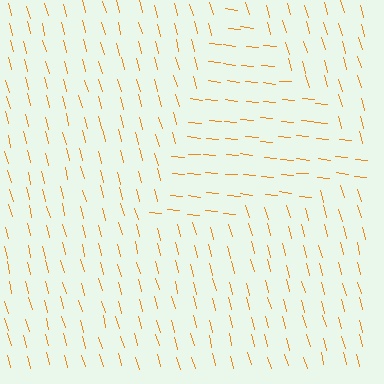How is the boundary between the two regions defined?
The boundary is defined purely by a change in line orientation (approximately 69 degrees difference). All lines are the same color and thickness.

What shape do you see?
I see a triangle.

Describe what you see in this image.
The image is filled with small orange line segments. A triangle region in the image has lines oriented differently from the surrounding lines, creating a visible texture boundary.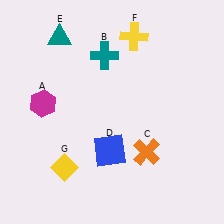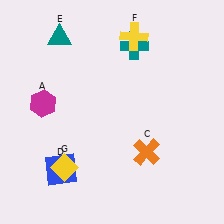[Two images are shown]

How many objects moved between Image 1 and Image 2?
2 objects moved between the two images.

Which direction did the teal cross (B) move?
The teal cross (B) moved right.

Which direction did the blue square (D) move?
The blue square (D) moved left.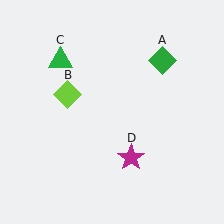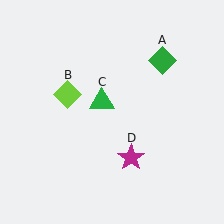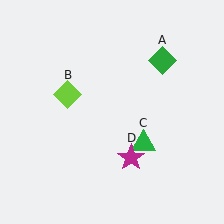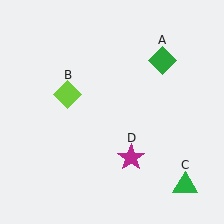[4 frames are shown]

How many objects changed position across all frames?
1 object changed position: green triangle (object C).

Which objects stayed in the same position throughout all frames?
Green diamond (object A) and lime diamond (object B) and magenta star (object D) remained stationary.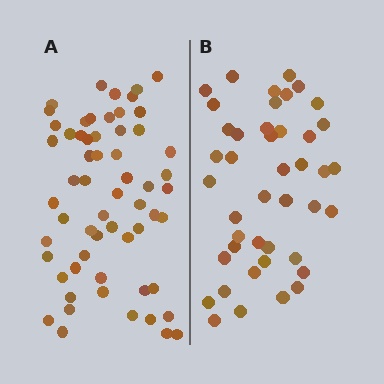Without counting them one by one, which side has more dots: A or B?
Region A (the left region) has more dots.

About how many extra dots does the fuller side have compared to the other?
Region A has approximately 15 more dots than region B.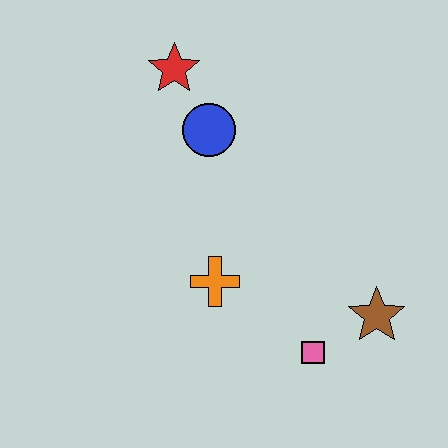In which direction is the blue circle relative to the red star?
The blue circle is below the red star.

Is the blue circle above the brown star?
Yes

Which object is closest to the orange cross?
The pink square is closest to the orange cross.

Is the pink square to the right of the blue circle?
Yes